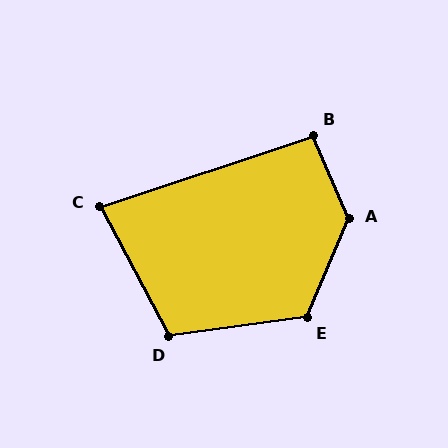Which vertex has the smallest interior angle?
C, at approximately 81 degrees.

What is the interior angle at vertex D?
Approximately 110 degrees (obtuse).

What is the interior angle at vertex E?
Approximately 120 degrees (obtuse).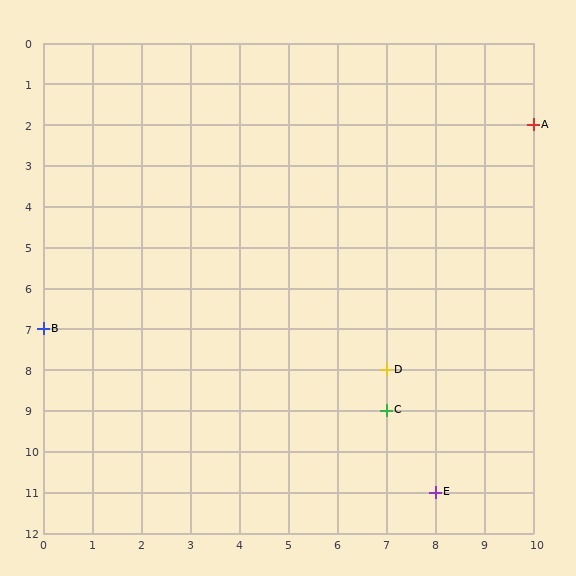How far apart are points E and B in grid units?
Points E and B are 8 columns and 4 rows apart (about 8.9 grid units diagonally).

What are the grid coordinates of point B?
Point B is at grid coordinates (0, 7).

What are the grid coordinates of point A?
Point A is at grid coordinates (10, 2).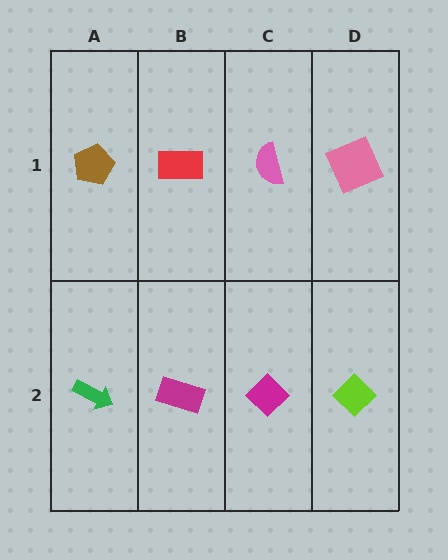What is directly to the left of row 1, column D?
A pink semicircle.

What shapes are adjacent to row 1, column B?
A magenta rectangle (row 2, column B), a brown pentagon (row 1, column A), a pink semicircle (row 1, column C).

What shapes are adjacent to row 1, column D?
A lime diamond (row 2, column D), a pink semicircle (row 1, column C).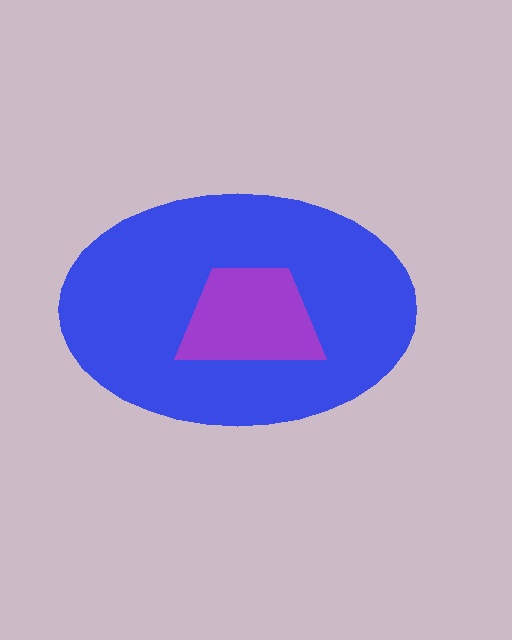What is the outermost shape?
The blue ellipse.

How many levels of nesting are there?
2.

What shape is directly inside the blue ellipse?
The purple trapezoid.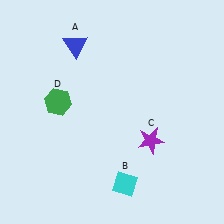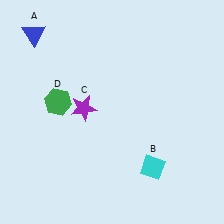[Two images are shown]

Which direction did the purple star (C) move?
The purple star (C) moved left.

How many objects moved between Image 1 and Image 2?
3 objects moved between the two images.